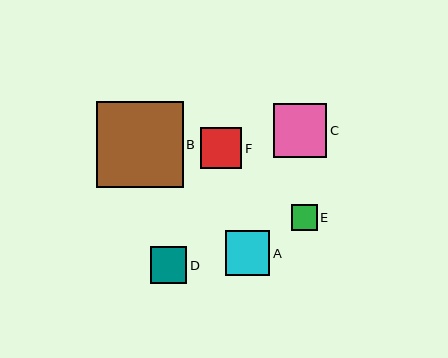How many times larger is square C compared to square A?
Square C is approximately 1.2 times the size of square A.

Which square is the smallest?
Square E is the smallest with a size of approximately 26 pixels.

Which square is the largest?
Square B is the largest with a size of approximately 87 pixels.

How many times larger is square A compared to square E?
Square A is approximately 1.7 times the size of square E.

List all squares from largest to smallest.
From largest to smallest: B, C, A, F, D, E.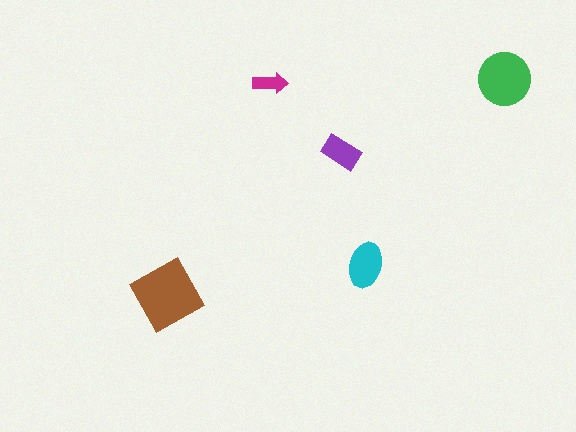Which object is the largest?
The brown diamond.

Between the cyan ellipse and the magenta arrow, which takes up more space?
The cyan ellipse.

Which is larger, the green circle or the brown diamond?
The brown diamond.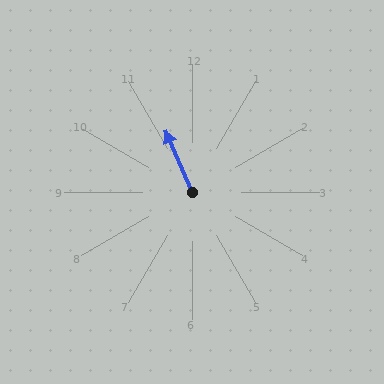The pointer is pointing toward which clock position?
Roughly 11 o'clock.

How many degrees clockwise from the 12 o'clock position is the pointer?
Approximately 336 degrees.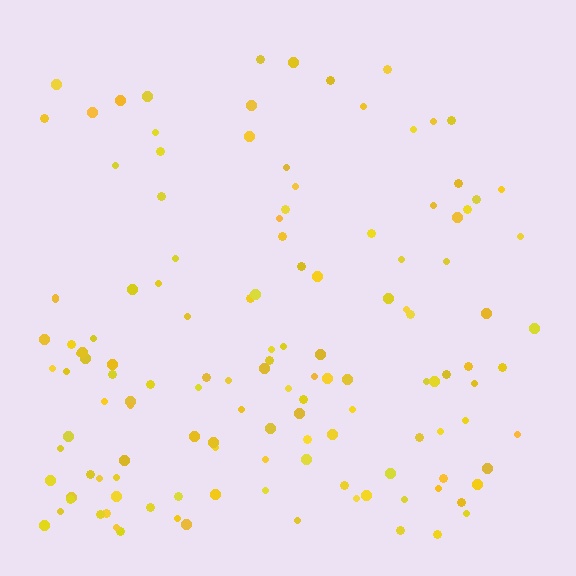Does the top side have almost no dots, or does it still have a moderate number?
Still a moderate number, just noticeably fewer than the bottom.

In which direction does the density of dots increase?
From top to bottom, with the bottom side densest.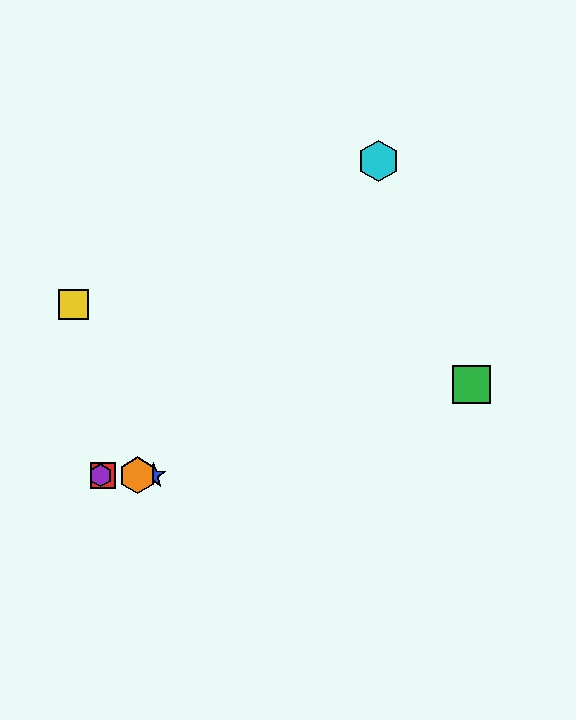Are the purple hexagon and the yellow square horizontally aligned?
No, the purple hexagon is at y≈475 and the yellow square is at y≈304.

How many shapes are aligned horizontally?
4 shapes (the red square, the blue star, the purple hexagon, the orange hexagon) are aligned horizontally.